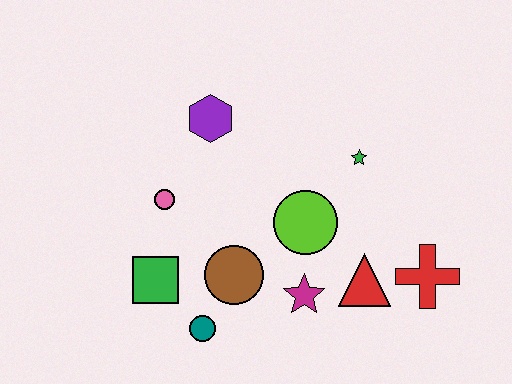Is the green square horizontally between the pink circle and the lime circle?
No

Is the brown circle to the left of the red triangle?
Yes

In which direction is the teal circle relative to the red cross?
The teal circle is to the left of the red cross.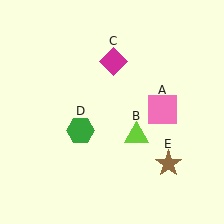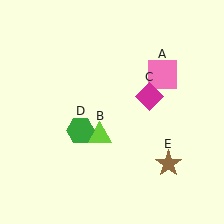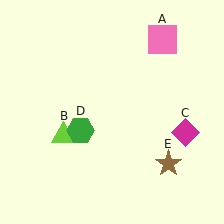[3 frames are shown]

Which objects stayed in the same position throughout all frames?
Green hexagon (object D) and brown star (object E) remained stationary.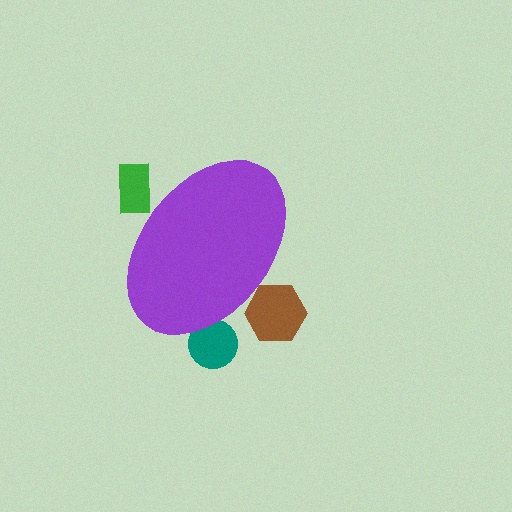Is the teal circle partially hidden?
Yes, the teal circle is partially hidden behind the purple ellipse.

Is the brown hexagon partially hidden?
Yes, the brown hexagon is partially hidden behind the purple ellipse.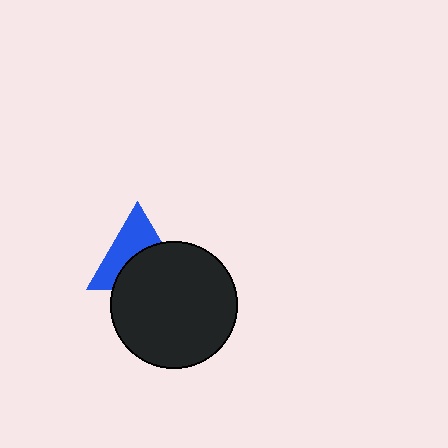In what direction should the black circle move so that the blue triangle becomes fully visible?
The black circle should move down. That is the shortest direction to clear the overlap and leave the blue triangle fully visible.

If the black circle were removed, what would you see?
You would see the complete blue triangle.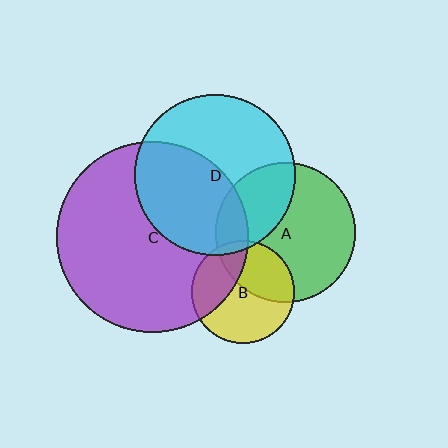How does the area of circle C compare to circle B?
Approximately 3.5 times.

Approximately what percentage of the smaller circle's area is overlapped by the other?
Approximately 45%.